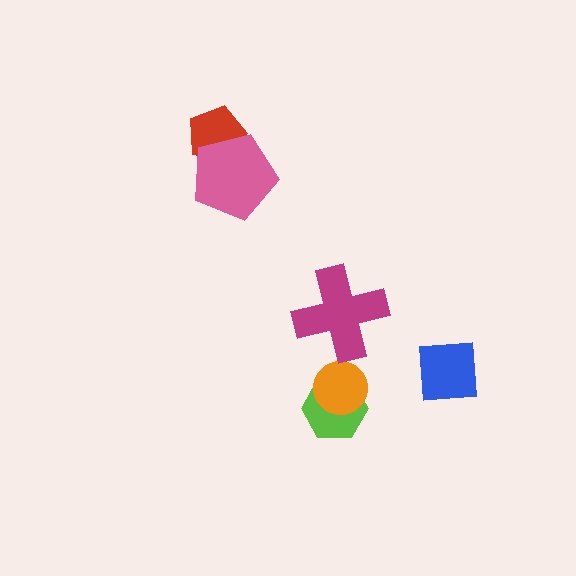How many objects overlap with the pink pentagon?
1 object overlaps with the pink pentagon.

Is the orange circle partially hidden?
No, no other shape covers it.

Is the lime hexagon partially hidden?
Yes, it is partially covered by another shape.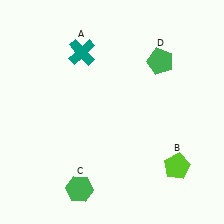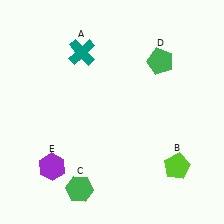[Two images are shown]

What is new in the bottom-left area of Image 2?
A purple hexagon (E) was added in the bottom-left area of Image 2.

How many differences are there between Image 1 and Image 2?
There is 1 difference between the two images.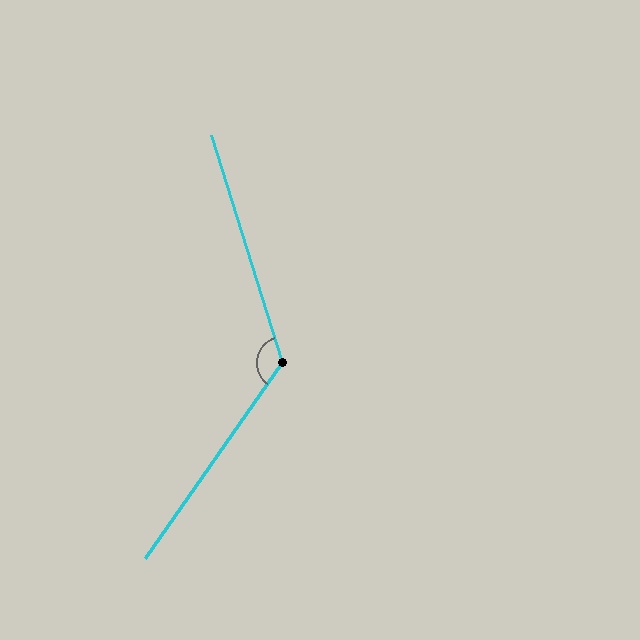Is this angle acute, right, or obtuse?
It is obtuse.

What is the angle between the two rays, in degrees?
Approximately 128 degrees.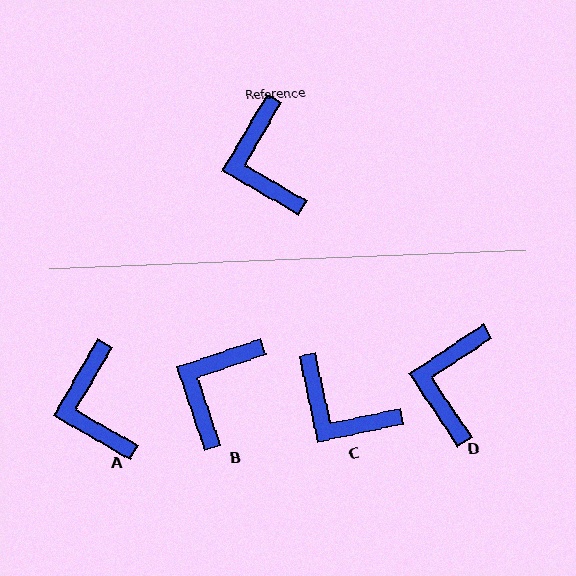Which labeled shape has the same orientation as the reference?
A.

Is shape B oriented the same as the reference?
No, it is off by about 41 degrees.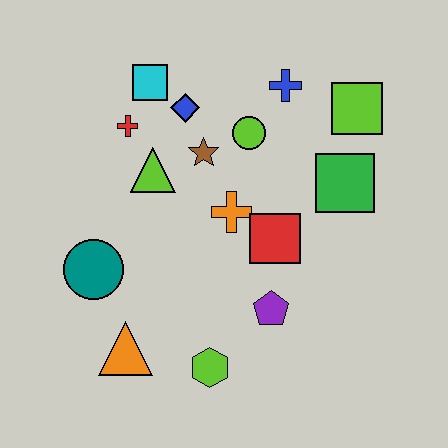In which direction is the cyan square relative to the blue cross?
The cyan square is to the left of the blue cross.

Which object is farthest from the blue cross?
The orange triangle is farthest from the blue cross.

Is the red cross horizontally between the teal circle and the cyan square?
Yes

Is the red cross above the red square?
Yes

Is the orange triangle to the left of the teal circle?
No